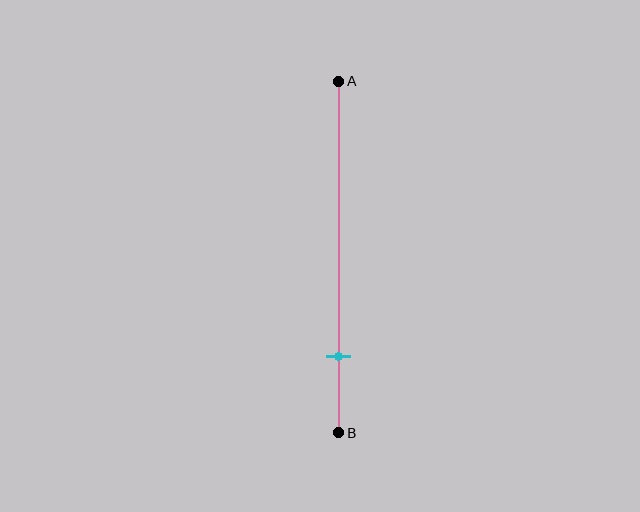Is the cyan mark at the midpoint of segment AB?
No, the mark is at about 80% from A, not at the 50% midpoint.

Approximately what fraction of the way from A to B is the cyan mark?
The cyan mark is approximately 80% of the way from A to B.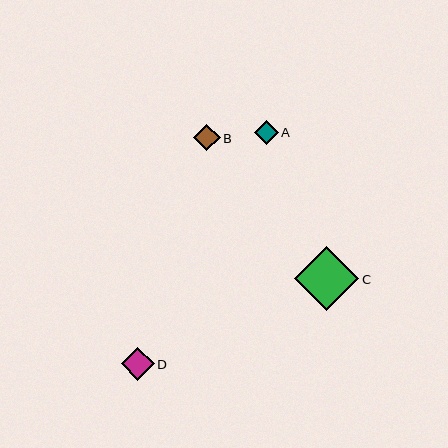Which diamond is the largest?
Diamond C is the largest with a size of approximately 64 pixels.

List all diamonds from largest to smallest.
From largest to smallest: C, D, B, A.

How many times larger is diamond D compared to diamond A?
Diamond D is approximately 1.4 times the size of diamond A.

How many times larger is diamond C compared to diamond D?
Diamond C is approximately 2.0 times the size of diamond D.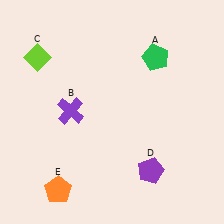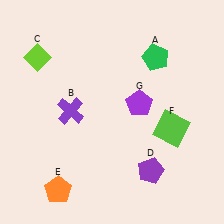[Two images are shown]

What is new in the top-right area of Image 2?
A purple pentagon (G) was added in the top-right area of Image 2.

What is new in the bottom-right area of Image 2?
A lime square (F) was added in the bottom-right area of Image 2.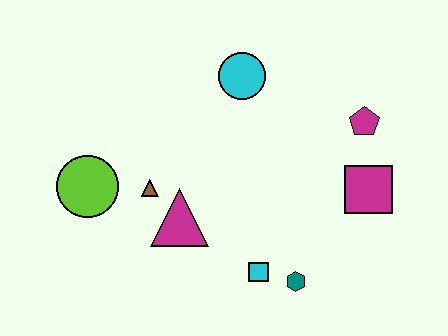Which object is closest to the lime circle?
The brown triangle is closest to the lime circle.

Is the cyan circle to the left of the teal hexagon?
Yes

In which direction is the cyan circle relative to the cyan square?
The cyan circle is above the cyan square.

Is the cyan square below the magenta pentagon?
Yes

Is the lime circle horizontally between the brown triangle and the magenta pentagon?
No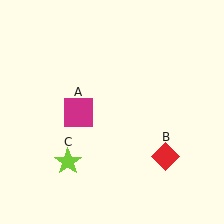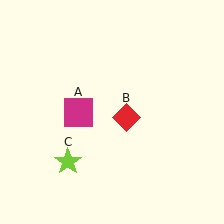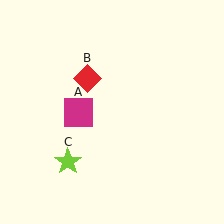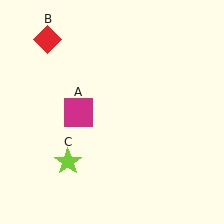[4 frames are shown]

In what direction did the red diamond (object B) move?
The red diamond (object B) moved up and to the left.